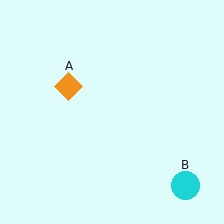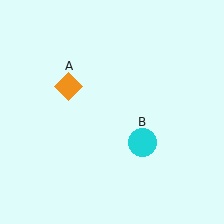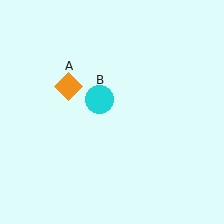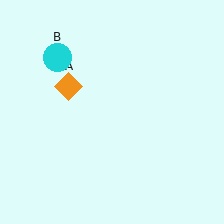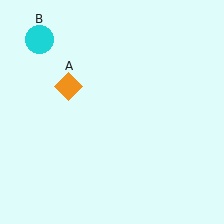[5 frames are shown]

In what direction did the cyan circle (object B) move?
The cyan circle (object B) moved up and to the left.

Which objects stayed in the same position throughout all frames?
Orange diamond (object A) remained stationary.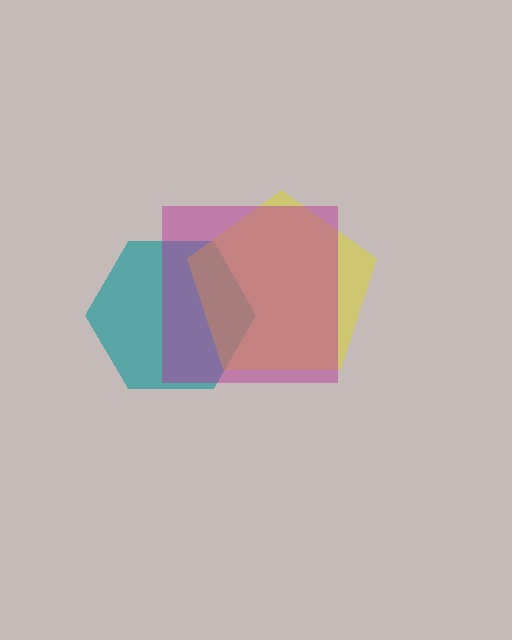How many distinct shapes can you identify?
There are 3 distinct shapes: a teal hexagon, a yellow pentagon, a magenta square.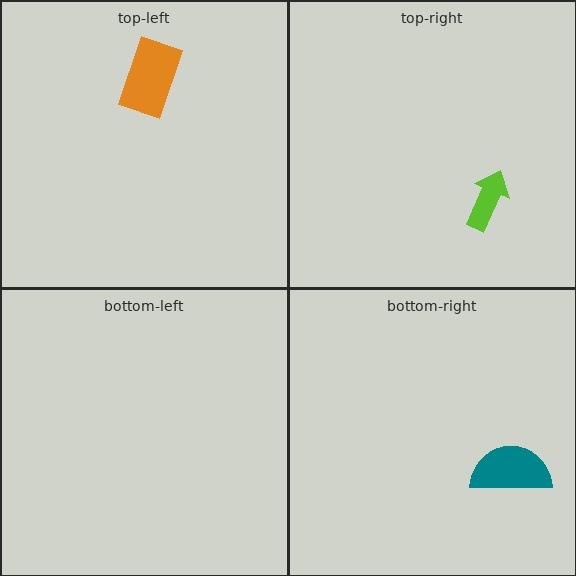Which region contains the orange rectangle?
The top-left region.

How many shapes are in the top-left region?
1.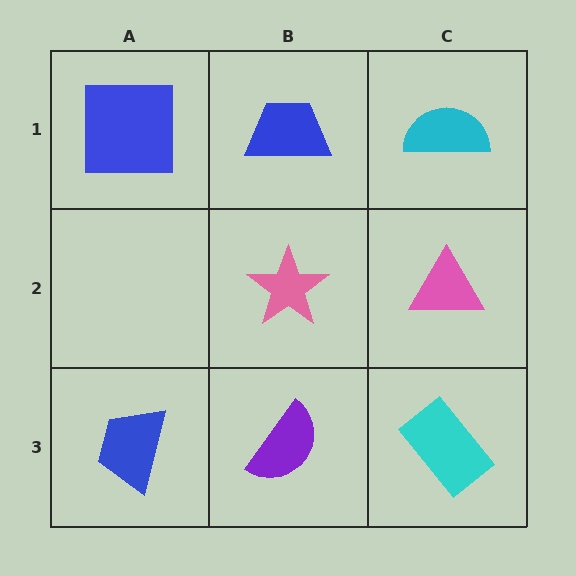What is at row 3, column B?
A purple semicircle.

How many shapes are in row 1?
3 shapes.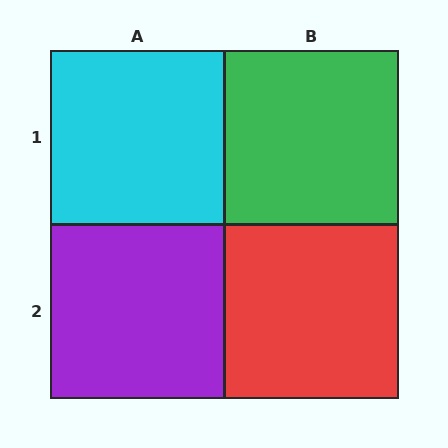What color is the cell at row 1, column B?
Green.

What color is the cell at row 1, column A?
Cyan.